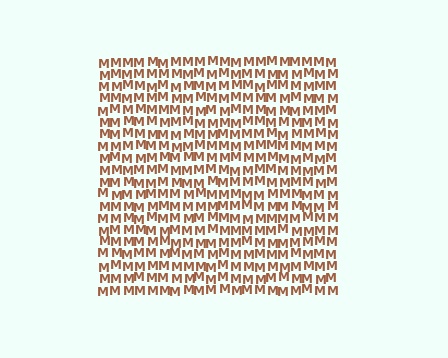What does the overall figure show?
The overall figure shows a square.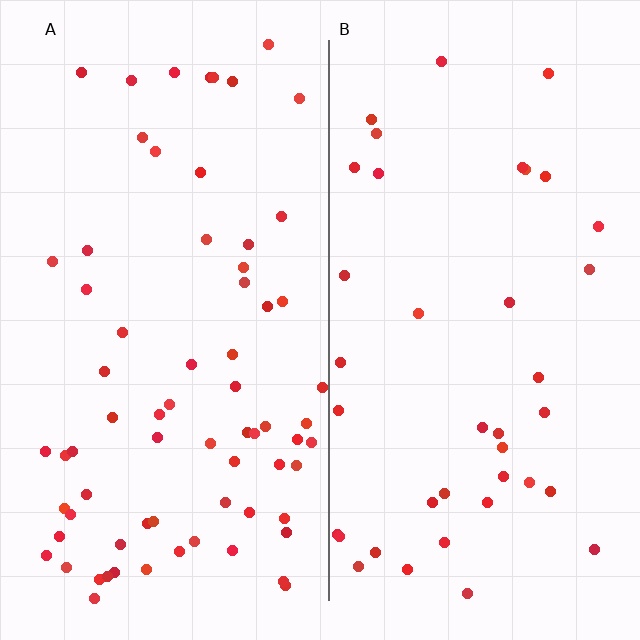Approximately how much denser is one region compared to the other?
Approximately 1.8× — region A over region B.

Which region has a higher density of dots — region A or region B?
A (the left).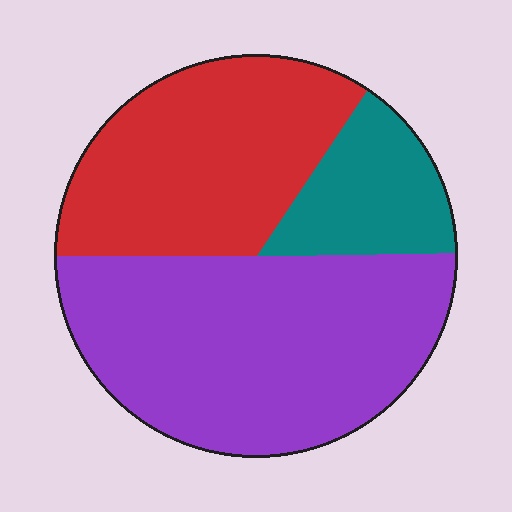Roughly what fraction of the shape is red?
Red takes up about one third (1/3) of the shape.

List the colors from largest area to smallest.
From largest to smallest: purple, red, teal.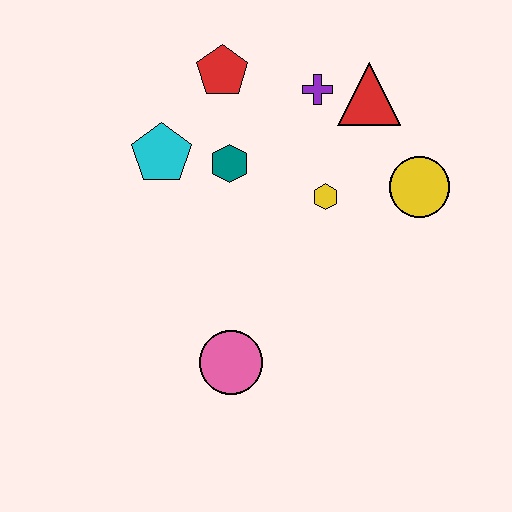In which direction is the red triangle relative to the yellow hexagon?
The red triangle is above the yellow hexagon.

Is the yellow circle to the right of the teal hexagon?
Yes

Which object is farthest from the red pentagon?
The pink circle is farthest from the red pentagon.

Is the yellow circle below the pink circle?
No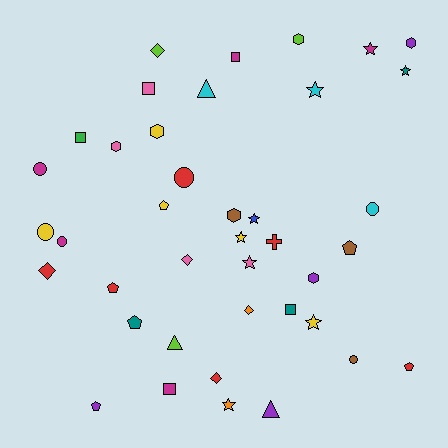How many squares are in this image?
There are 5 squares.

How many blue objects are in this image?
There is 1 blue object.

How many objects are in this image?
There are 40 objects.